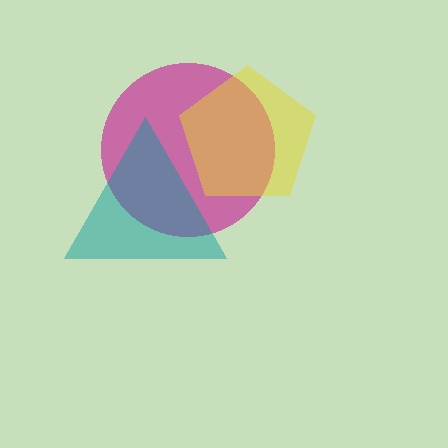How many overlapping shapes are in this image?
There are 3 overlapping shapes in the image.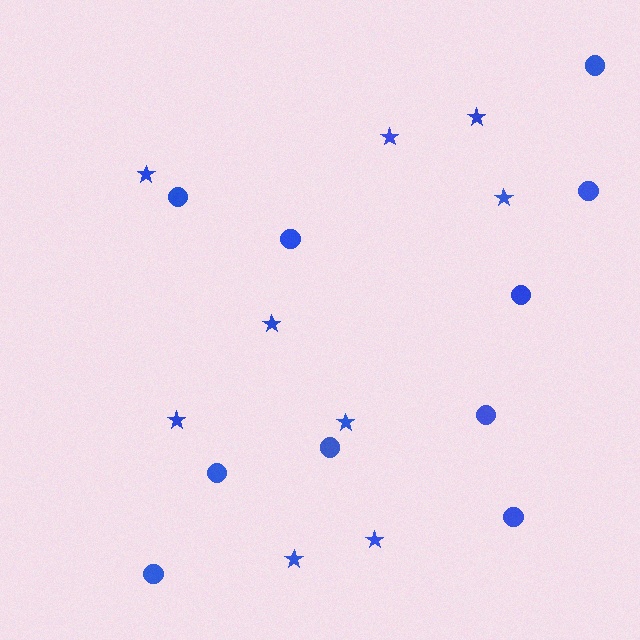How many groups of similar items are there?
There are 2 groups: one group of circles (10) and one group of stars (9).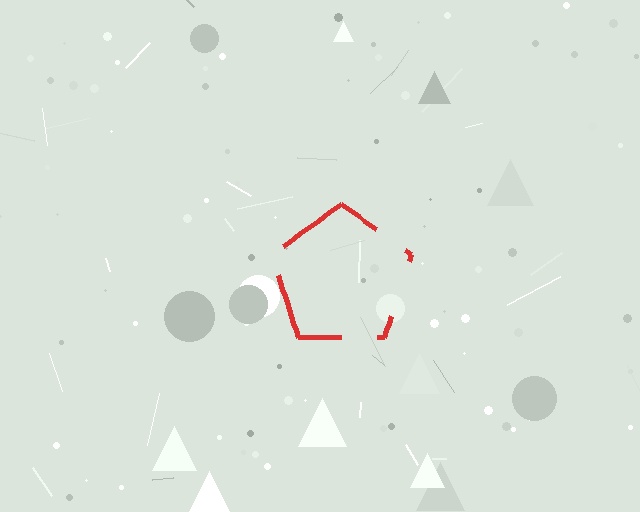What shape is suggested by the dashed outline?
The dashed outline suggests a pentagon.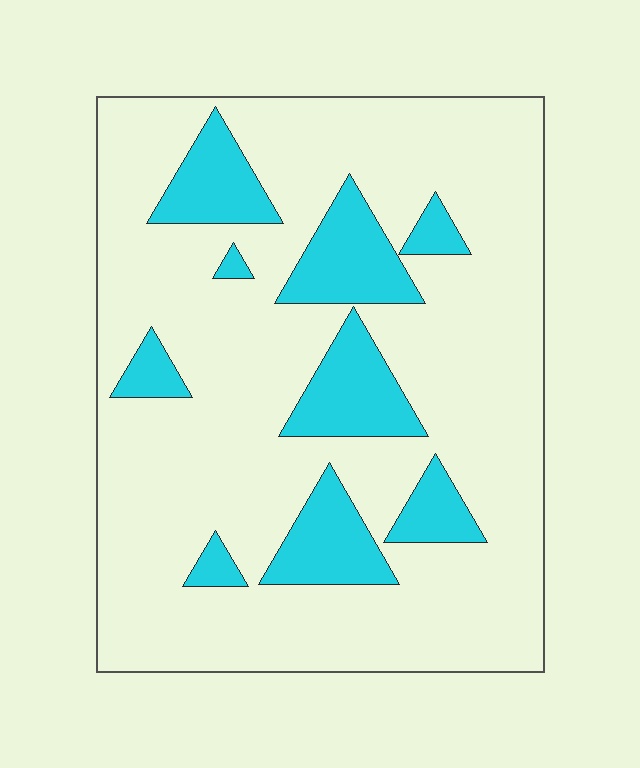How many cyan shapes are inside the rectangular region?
9.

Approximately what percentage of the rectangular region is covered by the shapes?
Approximately 20%.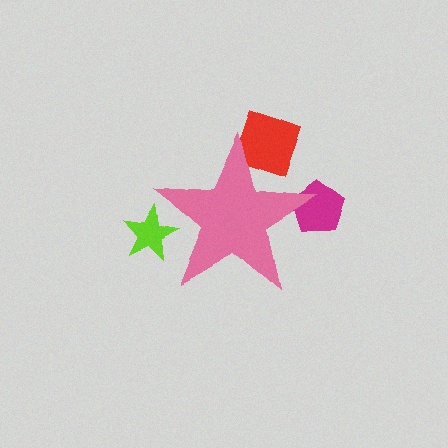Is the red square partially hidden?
Yes, the red square is partially hidden behind the pink star.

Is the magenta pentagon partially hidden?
Yes, the magenta pentagon is partially hidden behind the pink star.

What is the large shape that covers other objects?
A pink star.